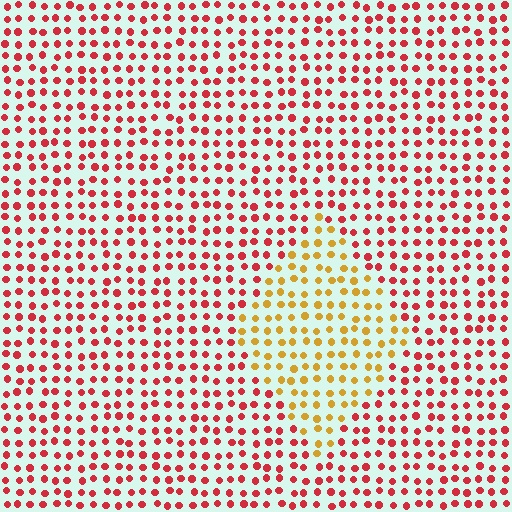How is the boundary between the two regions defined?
The boundary is defined purely by a slight shift in hue (about 48 degrees). Spacing, size, and orientation are identical on both sides.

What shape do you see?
I see a diamond.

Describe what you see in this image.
The image is filled with small red elements in a uniform arrangement. A diamond-shaped region is visible where the elements are tinted to a slightly different hue, forming a subtle color boundary.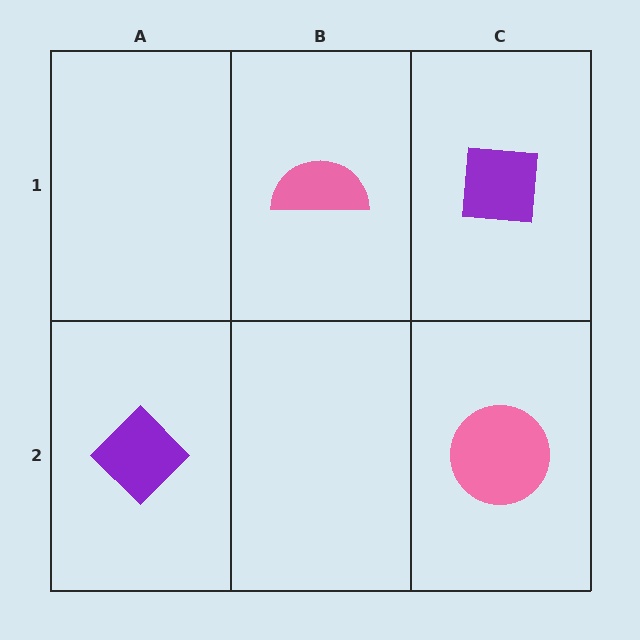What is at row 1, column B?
A pink semicircle.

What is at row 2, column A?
A purple diamond.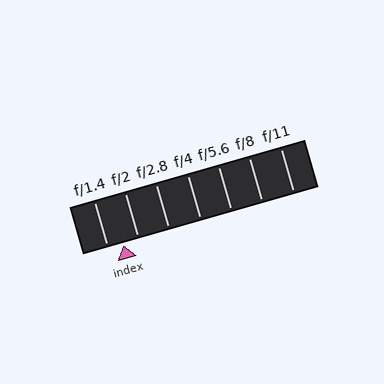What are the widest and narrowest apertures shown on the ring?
The widest aperture shown is f/1.4 and the narrowest is f/11.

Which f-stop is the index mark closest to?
The index mark is closest to f/2.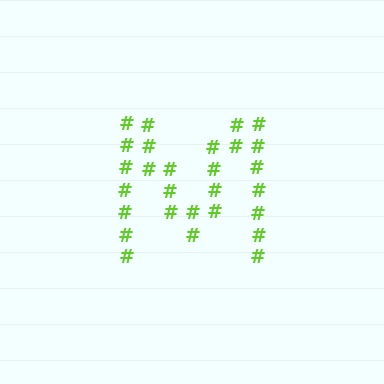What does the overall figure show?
The overall figure shows the letter M.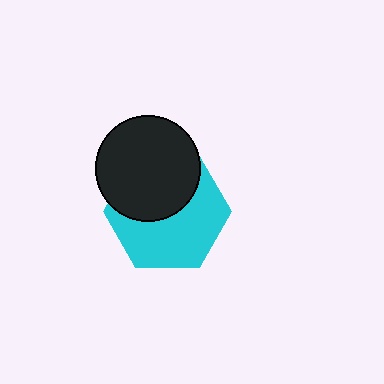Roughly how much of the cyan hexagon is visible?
About half of it is visible (roughly 57%).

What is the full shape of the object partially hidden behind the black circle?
The partially hidden object is a cyan hexagon.